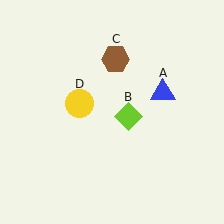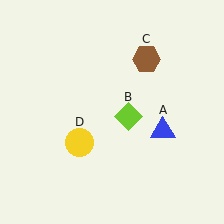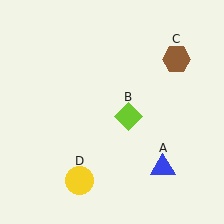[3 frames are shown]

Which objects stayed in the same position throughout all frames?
Lime diamond (object B) remained stationary.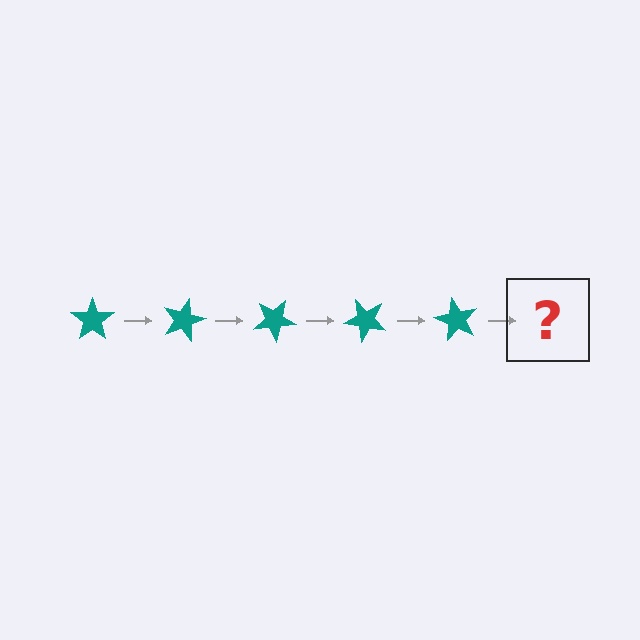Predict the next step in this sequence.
The next step is a teal star rotated 75 degrees.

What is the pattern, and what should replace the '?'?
The pattern is that the star rotates 15 degrees each step. The '?' should be a teal star rotated 75 degrees.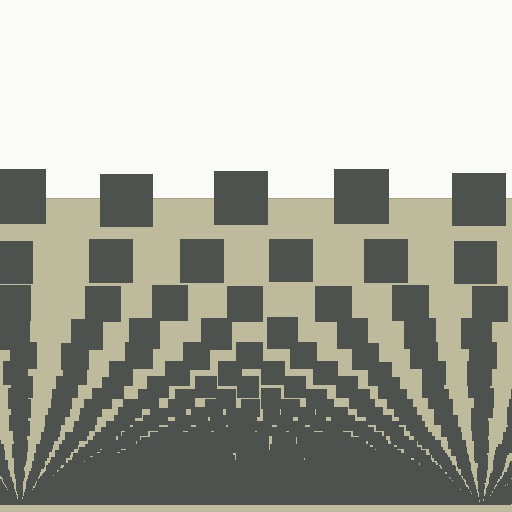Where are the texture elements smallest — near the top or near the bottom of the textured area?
Near the bottom.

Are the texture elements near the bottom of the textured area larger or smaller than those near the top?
Smaller. The gradient is inverted — elements near the bottom are smaller and denser.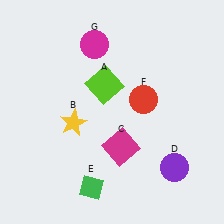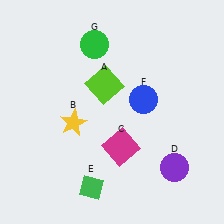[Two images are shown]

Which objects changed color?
F changed from red to blue. G changed from magenta to green.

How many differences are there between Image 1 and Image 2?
There are 2 differences between the two images.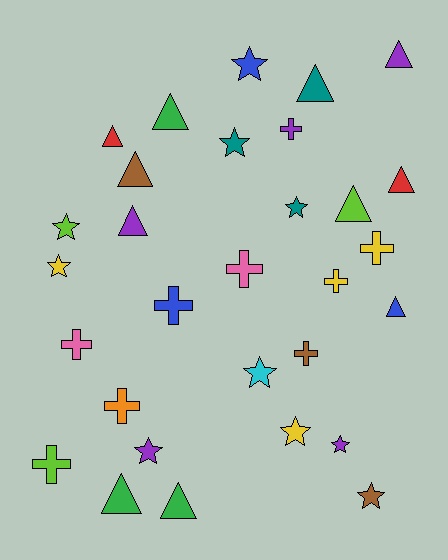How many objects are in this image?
There are 30 objects.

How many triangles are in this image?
There are 11 triangles.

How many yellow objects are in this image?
There are 4 yellow objects.